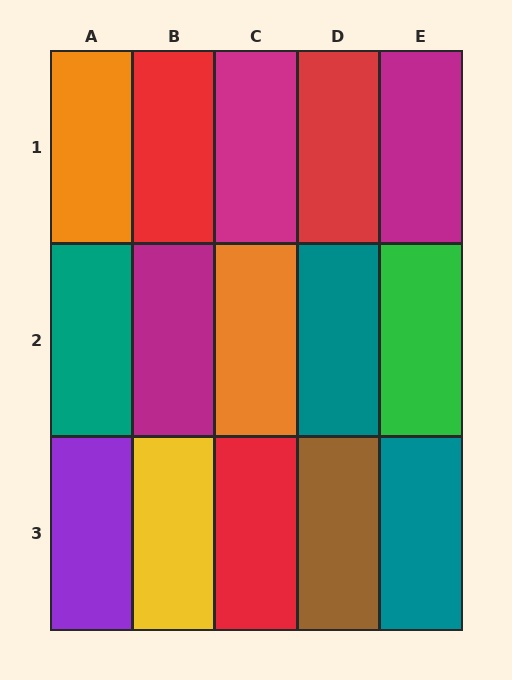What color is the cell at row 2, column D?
Teal.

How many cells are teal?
3 cells are teal.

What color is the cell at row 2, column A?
Teal.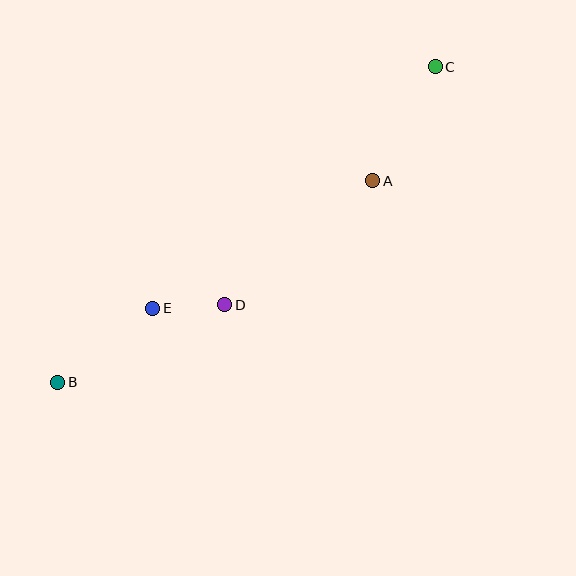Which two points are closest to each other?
Points D and E are closest to each other.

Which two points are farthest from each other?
Points B and C are farthest from each other.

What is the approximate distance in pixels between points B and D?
The distance between B and D is approximately 184 pixels.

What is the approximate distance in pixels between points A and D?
The distance between A and D is approximately 194 pixels.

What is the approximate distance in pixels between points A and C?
The distance between A and C is approximately 130 pixels.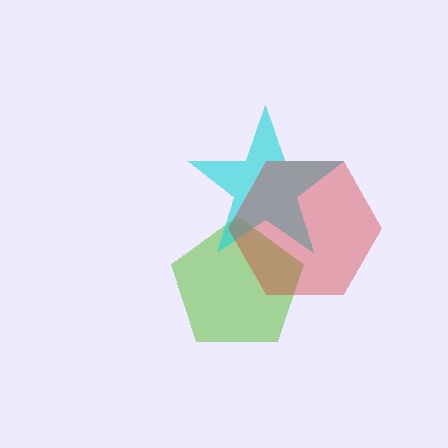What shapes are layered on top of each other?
The layered shapes are: a lime pentagon, a cyan star, a red hexagon.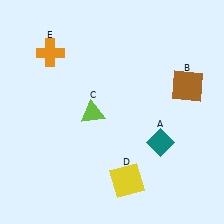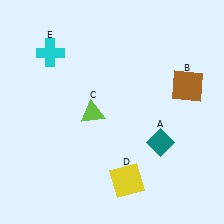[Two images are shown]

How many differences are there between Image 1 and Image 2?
There is 1 difference between the two images.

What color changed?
The cross (E) changed from orange in Image 1 to cyan in Image 2.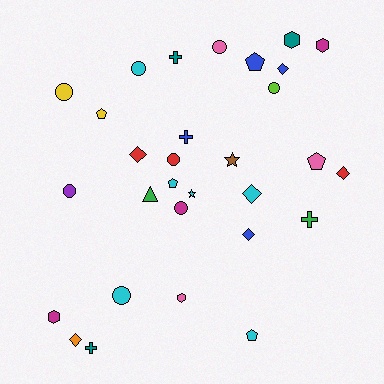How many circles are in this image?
There are 8 circles.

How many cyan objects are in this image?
There are 6 cyan objects.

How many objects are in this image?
There are 30 objects.